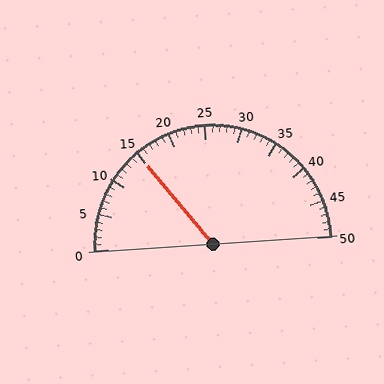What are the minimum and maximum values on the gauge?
The gauge ranges from 0 to 50.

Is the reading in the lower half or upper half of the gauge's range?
The reading is in the lower half of the range (0 to 50).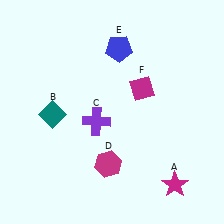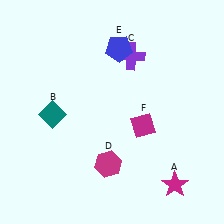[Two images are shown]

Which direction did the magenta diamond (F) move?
The magenta diamond (F) moved down.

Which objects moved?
The objects that moved are: the purple cross (C), the magenta diamond (F).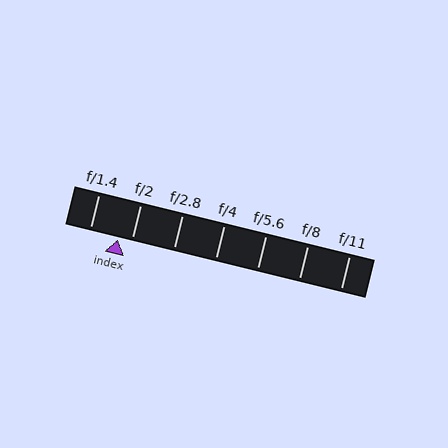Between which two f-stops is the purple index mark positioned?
The index mark is between f/1.4 and f/2.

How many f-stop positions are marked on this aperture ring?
There are 7 f-stop positions marked.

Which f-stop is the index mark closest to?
The index mark is closest to f/2.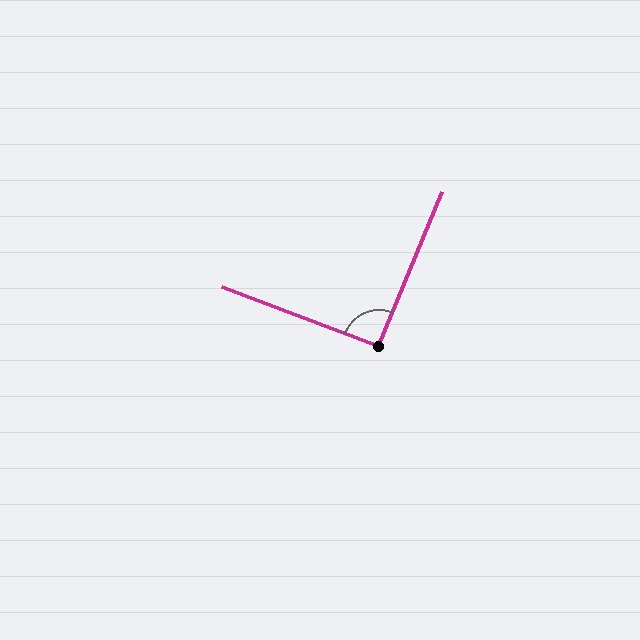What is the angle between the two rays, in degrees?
Approximately 92 degrees.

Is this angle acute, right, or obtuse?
It is approximately a right angle.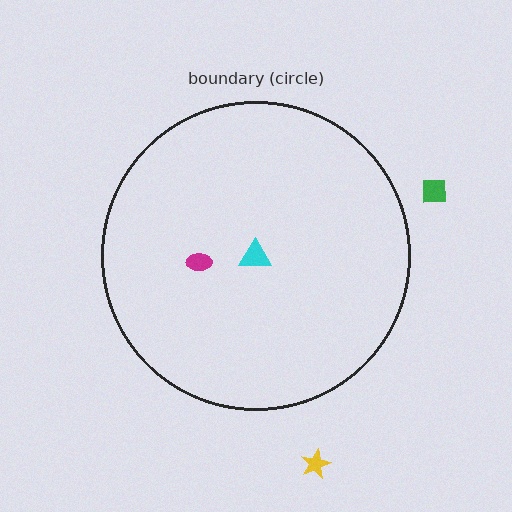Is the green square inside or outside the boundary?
Outside.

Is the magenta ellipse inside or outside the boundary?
Inside.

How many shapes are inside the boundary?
2 inside, 2 outside.